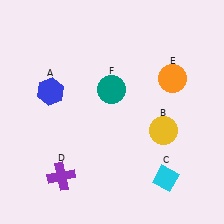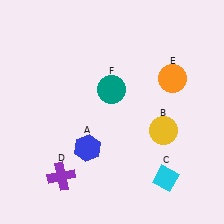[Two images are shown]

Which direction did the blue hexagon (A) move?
The blue hexagon (A) moved down.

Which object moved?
The blue hexagon (A) moved down.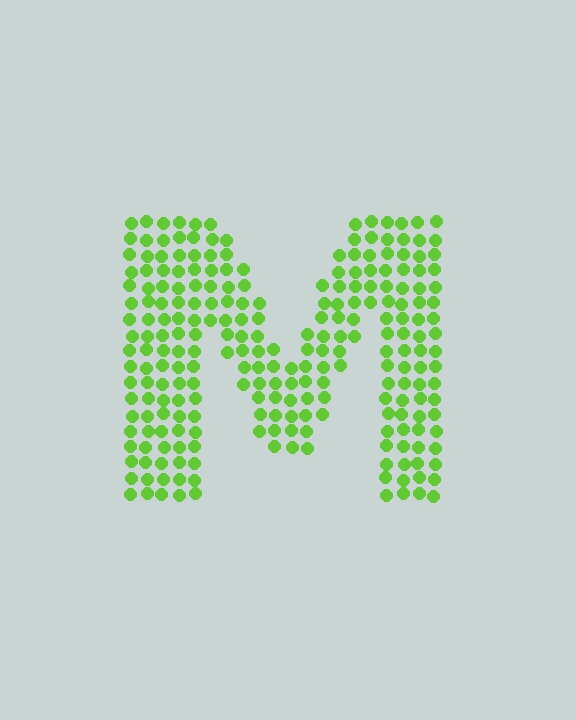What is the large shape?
The large shape is the letter M.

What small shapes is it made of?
It is made of small circles.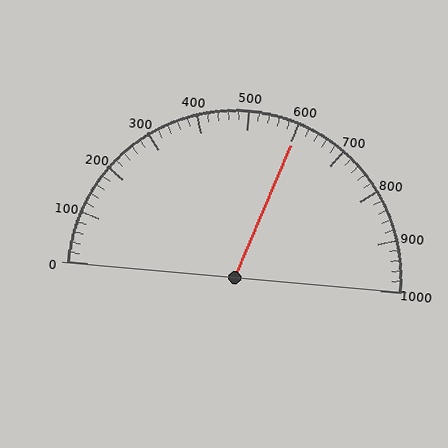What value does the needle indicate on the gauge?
The needle indicates approximately 600.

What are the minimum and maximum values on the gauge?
The gauge ranges from 0 to 1000.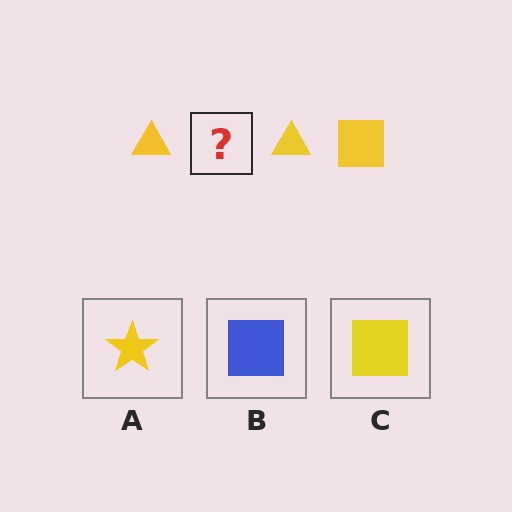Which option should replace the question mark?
Option C.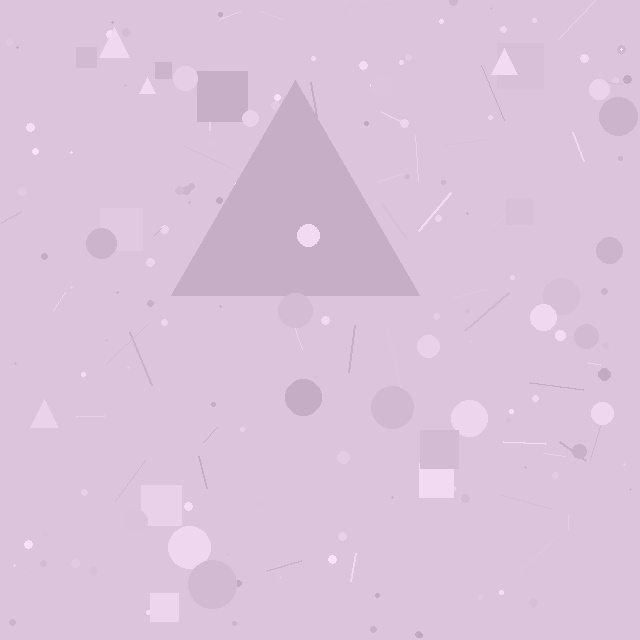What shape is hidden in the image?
A triangle is hidden in the image.